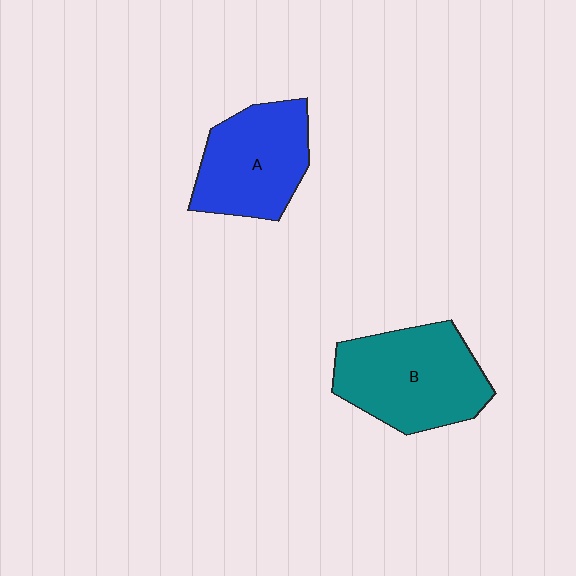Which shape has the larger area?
Shape B (teal).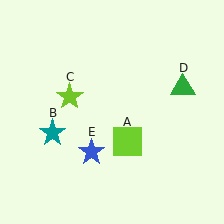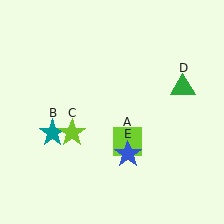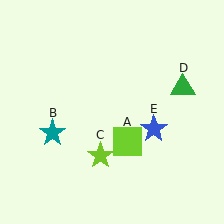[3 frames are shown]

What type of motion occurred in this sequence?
The lime star (object C), blue star (object E) rotated counterclockwise around the center of the scene.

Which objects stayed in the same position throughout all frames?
Lime square (object A) and teal star (object B) and green triangle (object D) remained stationary.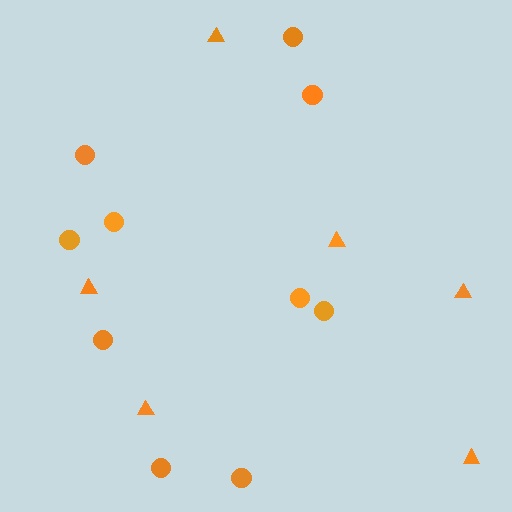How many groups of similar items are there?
There are 2 groups: one group of triangles (6) and one group of circles (10).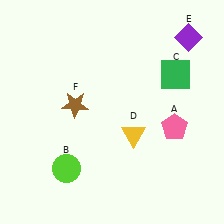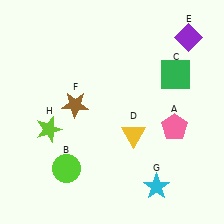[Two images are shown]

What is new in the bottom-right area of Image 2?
A cyan star (G) was added in the bottom-right area of Image 2.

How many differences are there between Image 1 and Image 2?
There are 2 differences between the two images.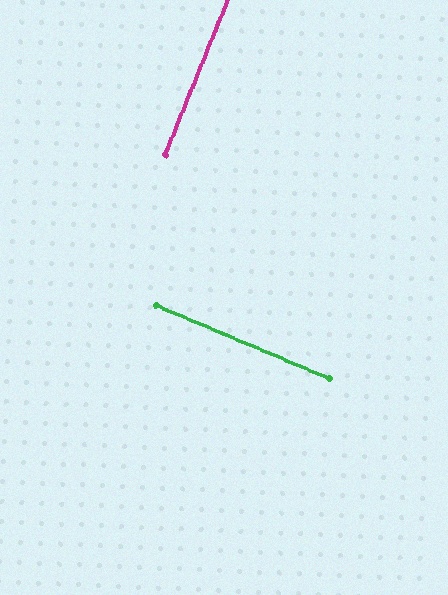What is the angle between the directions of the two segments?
Approximately 89 degrees.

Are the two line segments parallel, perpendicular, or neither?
Perpendicular — they meet at approximately 89°.